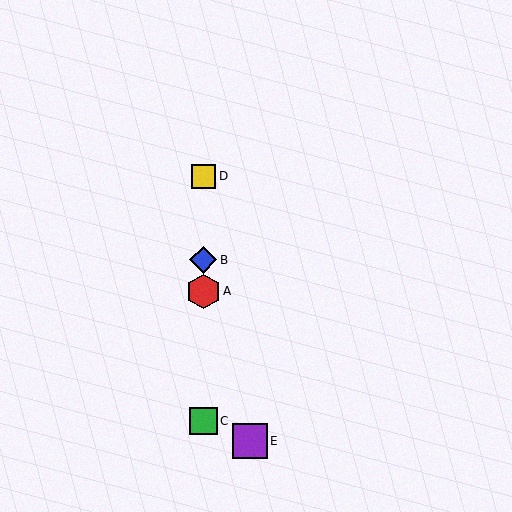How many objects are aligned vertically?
4 objects (A, B, C, D) are aligned vertically.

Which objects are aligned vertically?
Objects A, B, C, D are aligned vertically.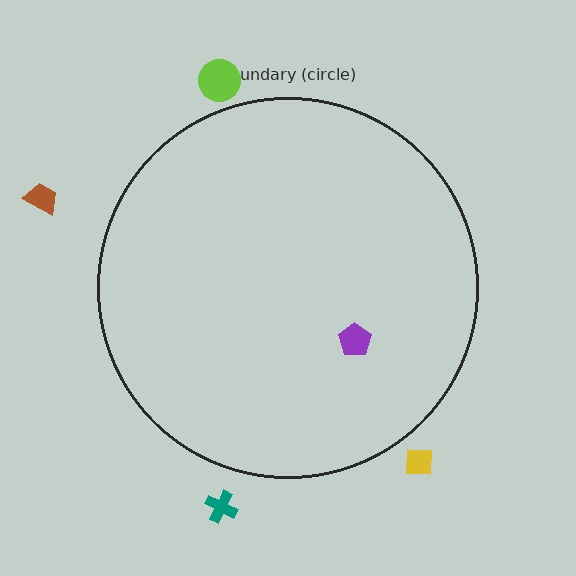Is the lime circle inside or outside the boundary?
Outside.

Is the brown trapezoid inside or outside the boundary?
Outside.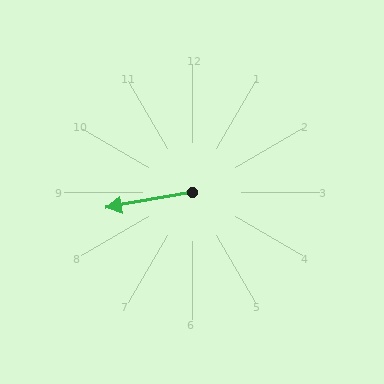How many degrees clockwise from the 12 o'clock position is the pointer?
Approximately 260 degrees.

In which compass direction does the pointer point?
West.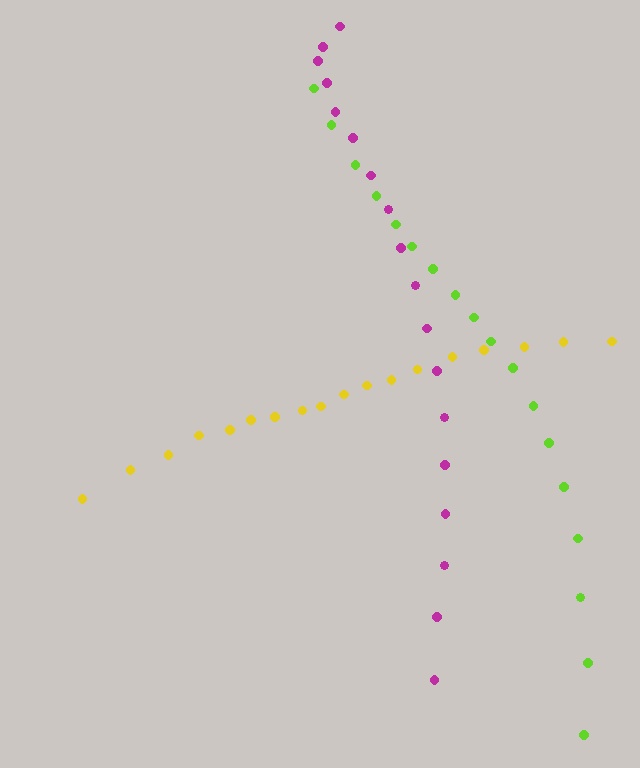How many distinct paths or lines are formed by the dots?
There are 3 distinct paths.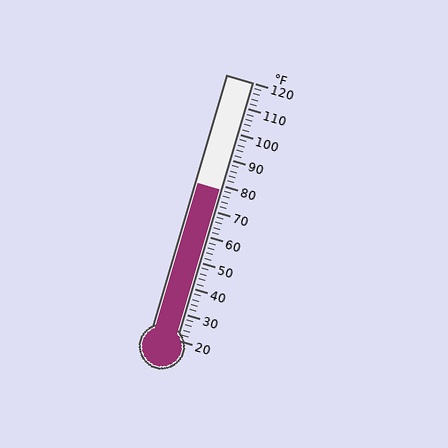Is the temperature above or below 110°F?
The temperature is below 110°F.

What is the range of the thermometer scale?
The thermometer scale ranges from 20°F to 120°F.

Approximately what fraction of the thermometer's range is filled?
The thermometer is filled to approximately 60% of its range.